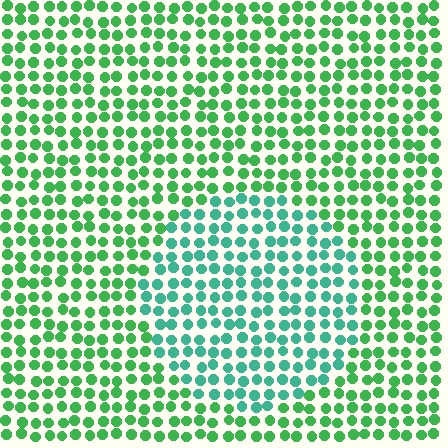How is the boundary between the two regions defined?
The boundary is defined purely by a slight shift in hue (about 32 degrees). Spacing, size, and orientation are identical on both sides.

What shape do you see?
I see a circle.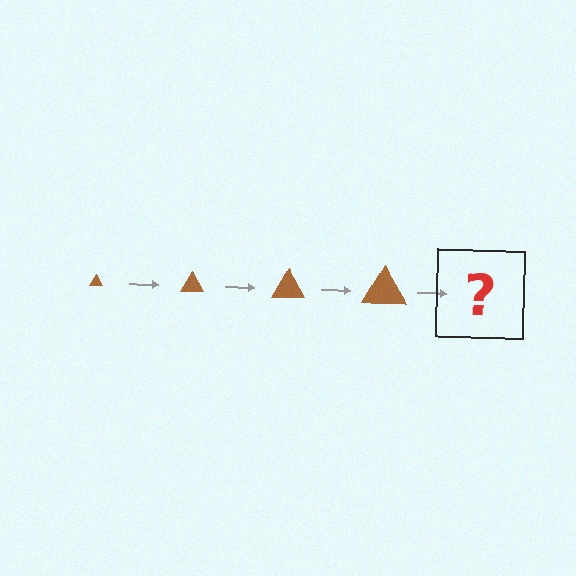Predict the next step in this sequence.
The next step is a brown triangle, larger than the previous one.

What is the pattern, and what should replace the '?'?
The pattern is that the triangle gets progressively larger each step. The '?' should be a brown triangle, larger than the previous one.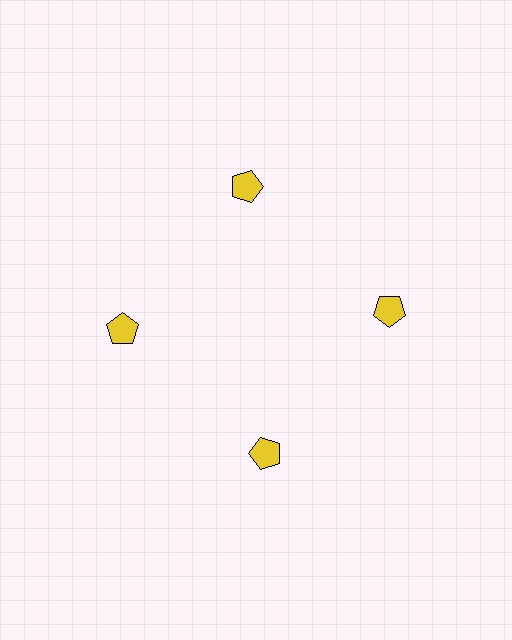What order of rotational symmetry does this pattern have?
This pattern has 4-fold rotational symmetry.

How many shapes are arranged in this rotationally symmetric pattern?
There are 4 shapes, arranged in 4 groups of 1.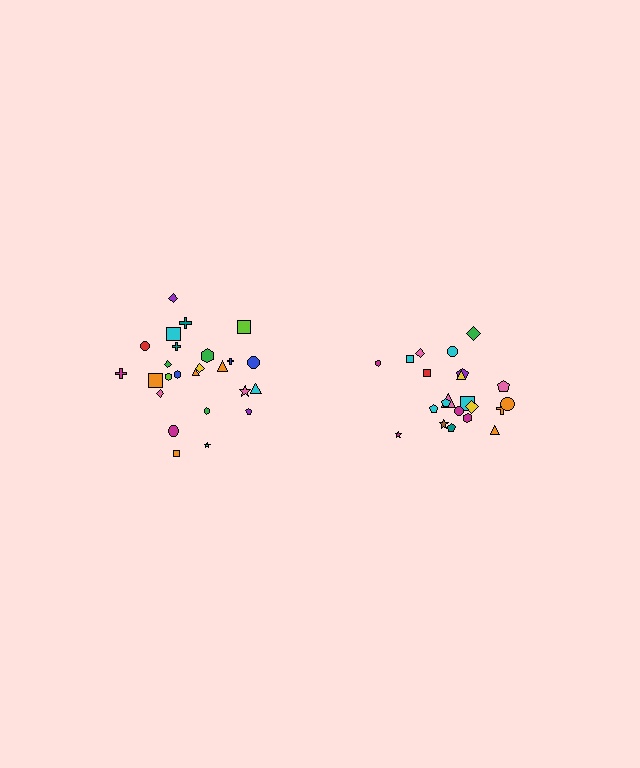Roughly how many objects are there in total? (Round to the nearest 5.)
Roughly 45 objects in total.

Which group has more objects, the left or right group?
The left group.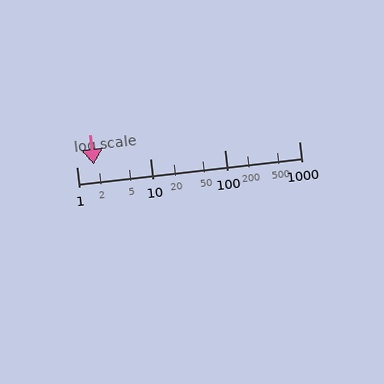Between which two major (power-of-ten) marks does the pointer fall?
The pointer is between 1 and 10.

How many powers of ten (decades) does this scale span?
The scale spans 3 decades, from 1 to 1000.